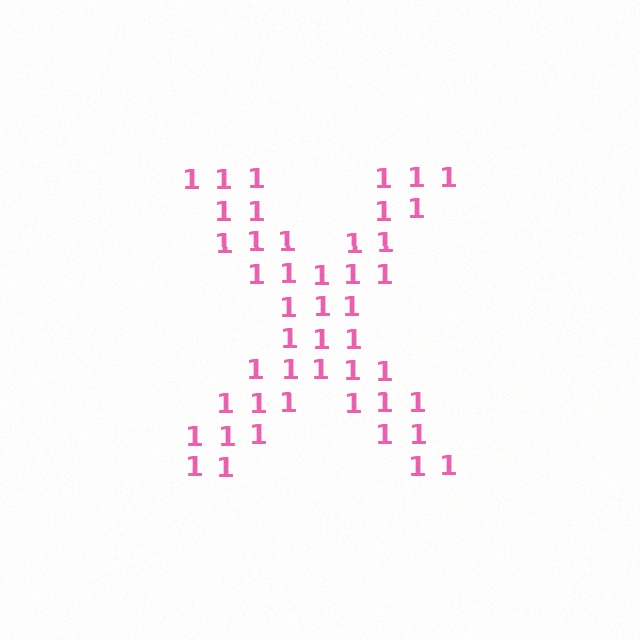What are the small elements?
The small elements are digit 1's.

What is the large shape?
The large shape is the letter X.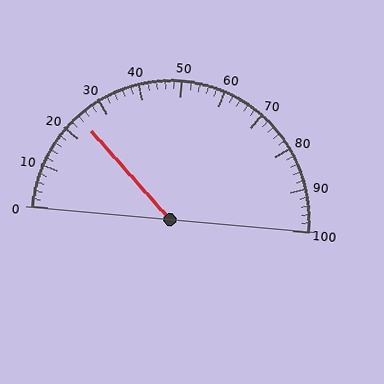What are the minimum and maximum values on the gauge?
The gauge ranges from 0 to 100.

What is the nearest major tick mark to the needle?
The nearest major tick mark is 20.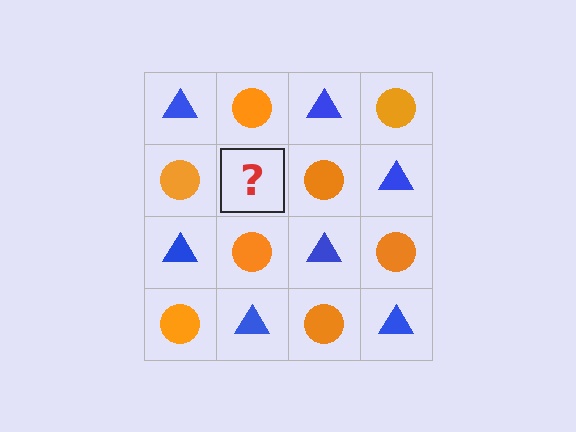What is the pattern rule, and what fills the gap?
The rule is that it alternates blue triangle and orange circle in a checkerboard pattern. The gap should be filled with a blue triangle.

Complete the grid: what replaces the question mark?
The question mark should be replaced with a blue triangle.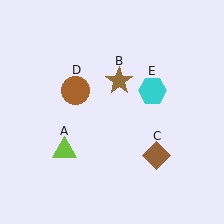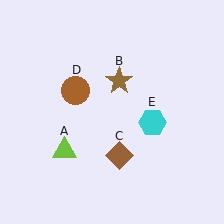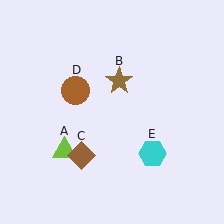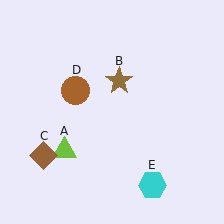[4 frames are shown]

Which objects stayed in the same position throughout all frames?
Lime triangle (object A) and brown star (object B) and brown circle (object D) remained stationary.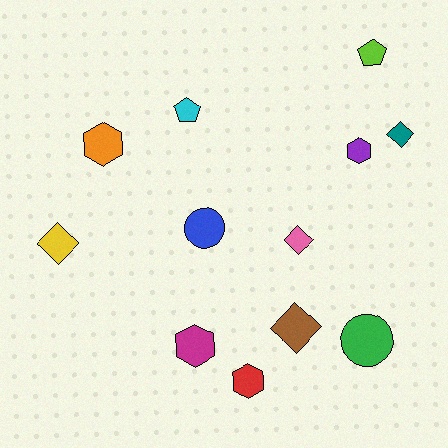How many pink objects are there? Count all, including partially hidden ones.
There is 1 pink object.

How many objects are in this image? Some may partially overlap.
There are 12 objects.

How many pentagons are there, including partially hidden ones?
There are 2 pentagons.